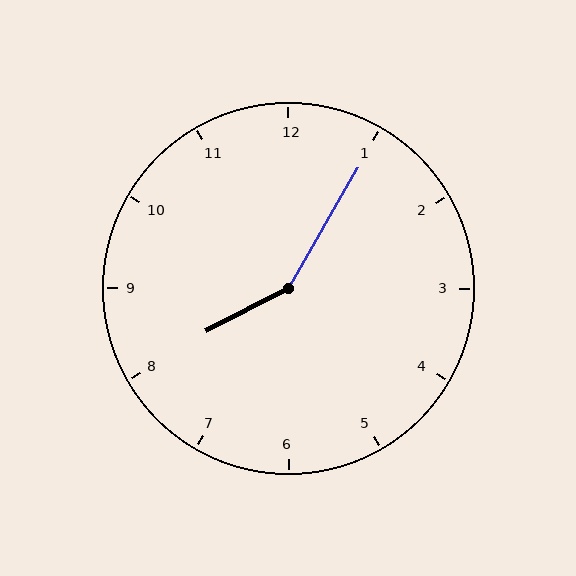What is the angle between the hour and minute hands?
Approximately 148 degrees.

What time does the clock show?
8:05.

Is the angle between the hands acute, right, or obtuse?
It is obtuse.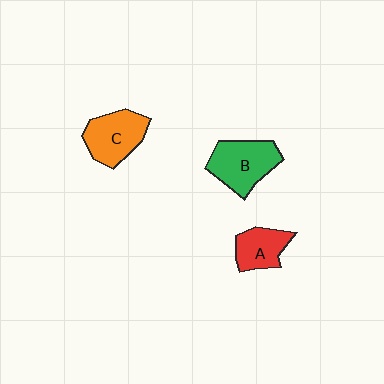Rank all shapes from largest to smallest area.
From largest to smallest: B (green), C (orange), A (red).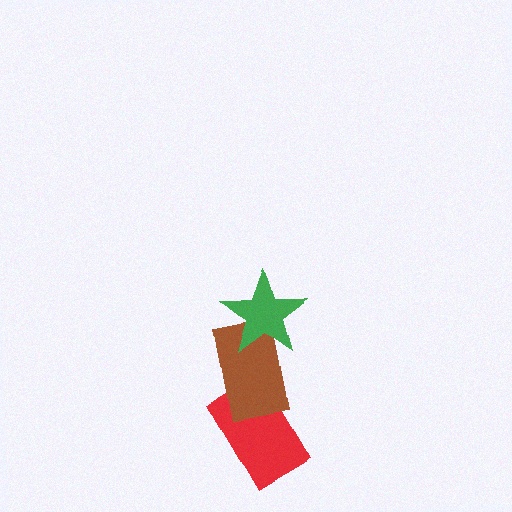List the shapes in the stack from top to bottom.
From top to bottom: the green star, the brown rectangle, the red rectangle.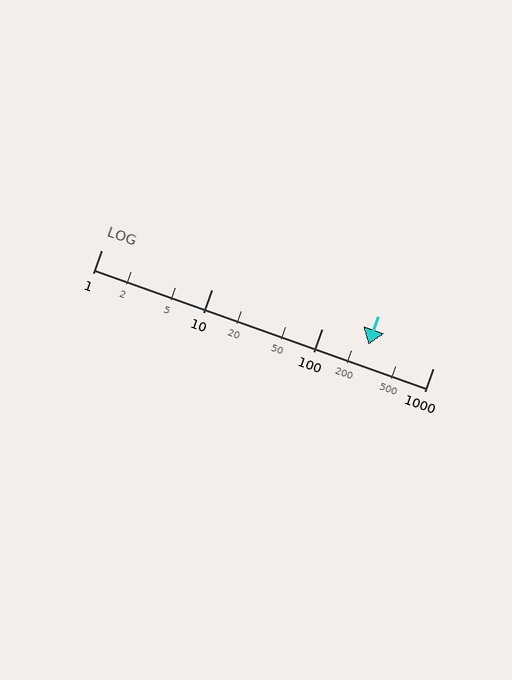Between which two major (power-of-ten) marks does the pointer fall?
The pointer is between 100 and 1000.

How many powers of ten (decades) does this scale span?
The scale spans 3 decades, from 1 to 1000.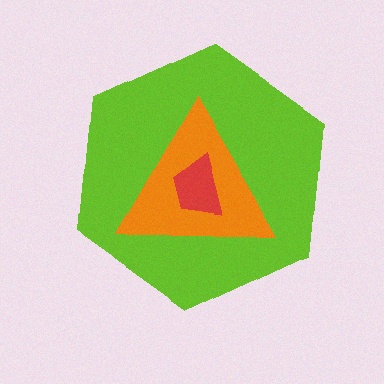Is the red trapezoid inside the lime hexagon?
Yes.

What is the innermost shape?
The red trapezoid.